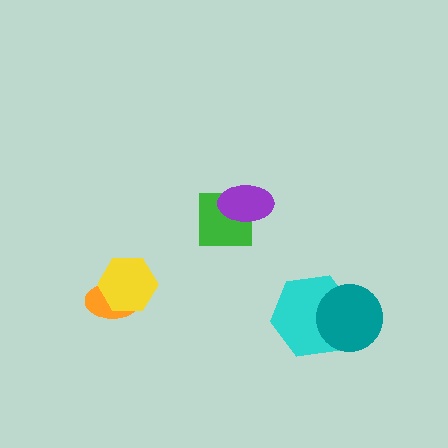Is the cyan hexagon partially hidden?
Yes, it is partially covered by another shape.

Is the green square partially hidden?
Yes, it is partially covered by another shape.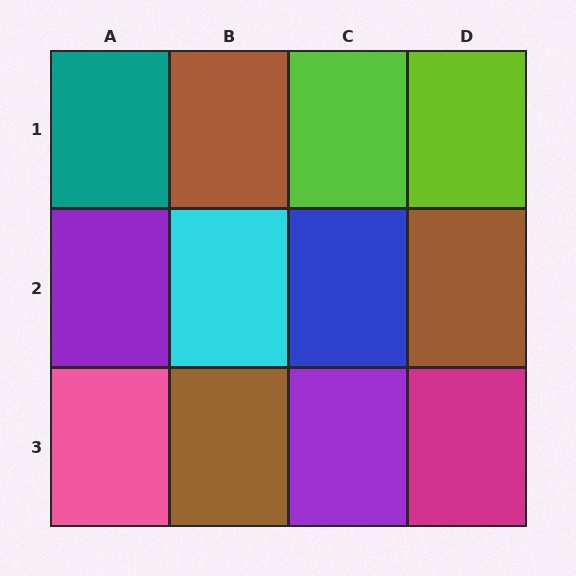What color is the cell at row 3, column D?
Magenta.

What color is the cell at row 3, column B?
Brown.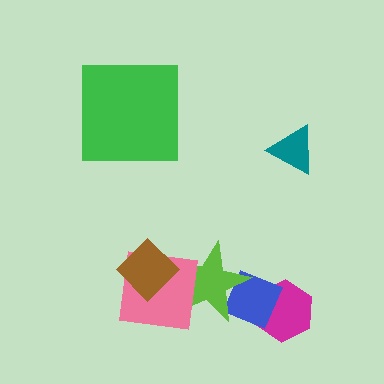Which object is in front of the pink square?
The brown diamond is in front of the pink square.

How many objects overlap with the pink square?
2 objects overlap with the pink square.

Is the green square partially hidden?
No, no other shape covers it.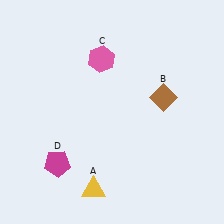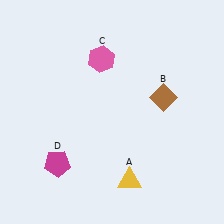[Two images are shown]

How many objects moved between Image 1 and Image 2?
1 object moved between the two images.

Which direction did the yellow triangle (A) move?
The yellow triangle (A) moved right.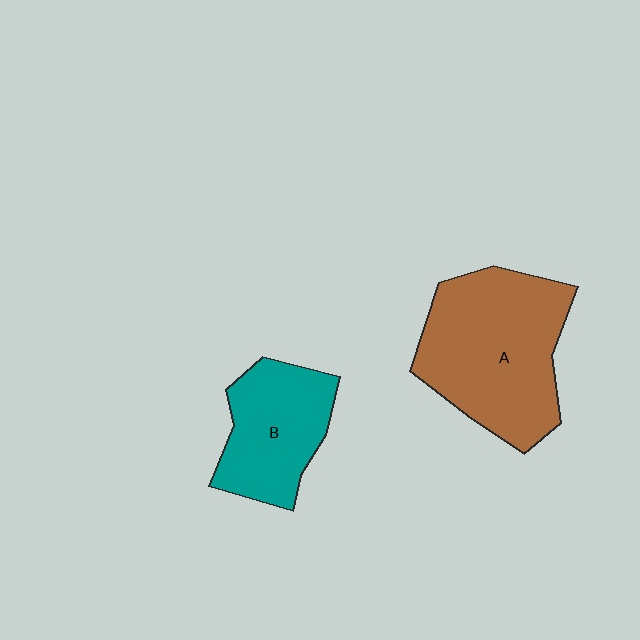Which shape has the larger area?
Shape A (brown).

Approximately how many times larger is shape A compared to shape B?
Approximately 1.6 times.